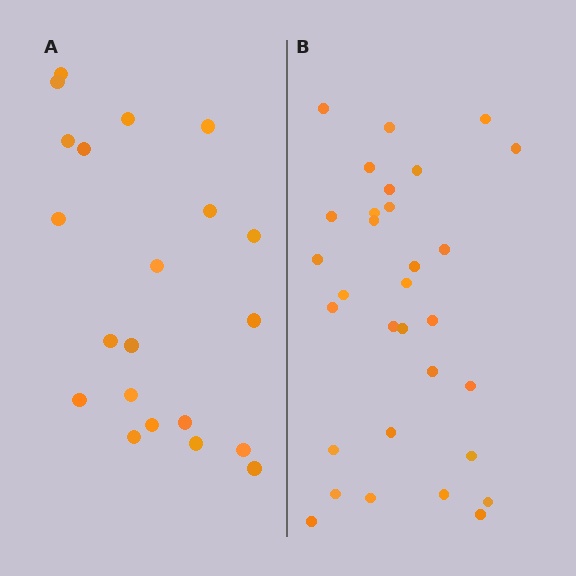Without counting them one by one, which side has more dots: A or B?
Region B (the right region) has more dots.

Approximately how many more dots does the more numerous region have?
Region B has roughly 10 or so more dots than region A.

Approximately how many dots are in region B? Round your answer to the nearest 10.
About 30 dots. (The exact count is 31, which rounds to 30.)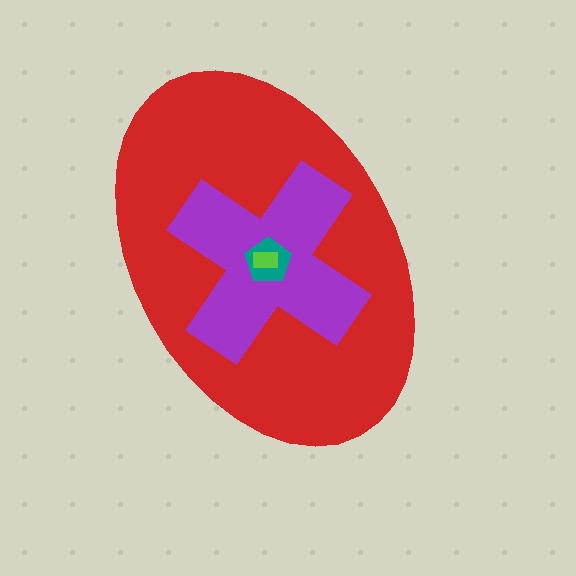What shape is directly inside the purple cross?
The teal pentagon.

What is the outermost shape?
The red ellipse.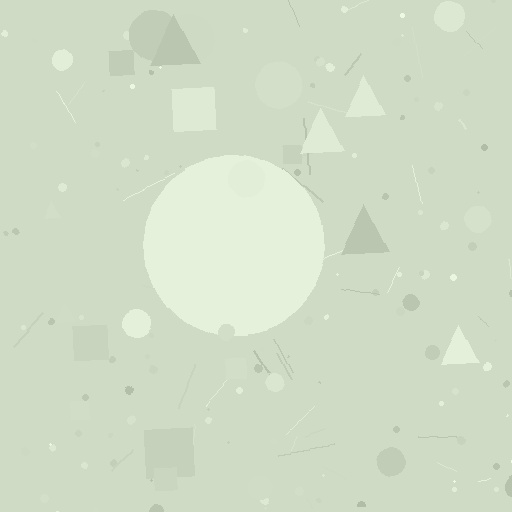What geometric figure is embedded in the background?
A circle is embedded in the background.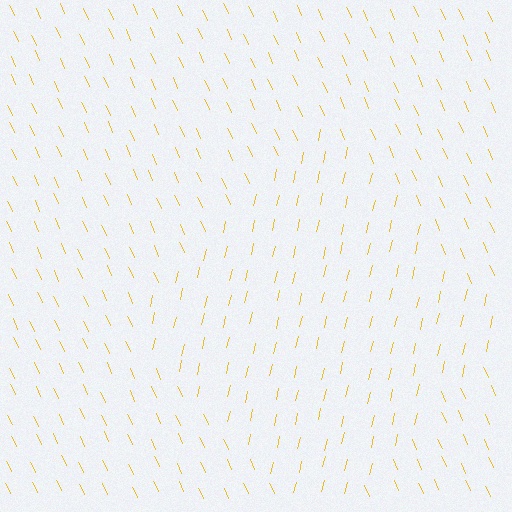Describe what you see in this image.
The image is filled with small yellow line segments. A diamond region in the image has lines oriented differently from the surrounding lines, creating a visible texture boundary.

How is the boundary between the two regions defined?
The boundary is defined purely by a change in line orientation (approximately 37 degrees difference). All lines are the same color and thickness.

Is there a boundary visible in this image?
Yes, there is a texture boundary formed by a change in line orientation.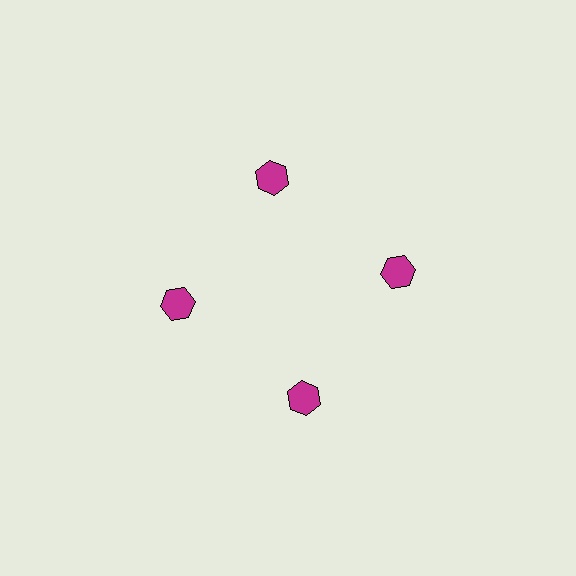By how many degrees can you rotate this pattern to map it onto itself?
The pattern maps onto itself every 90 degrees of rotation.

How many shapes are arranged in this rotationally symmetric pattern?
There are 4 shapes, arranged in 4 groups of 1.